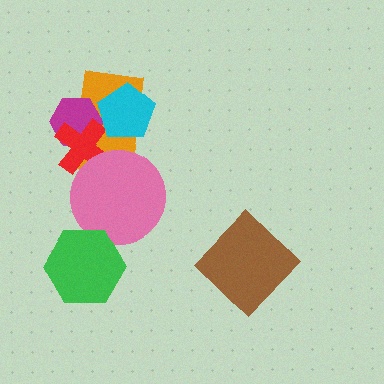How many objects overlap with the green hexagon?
1 object overlaps with the green hexagon.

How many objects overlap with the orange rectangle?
4 objects overlap with the orange rectangle.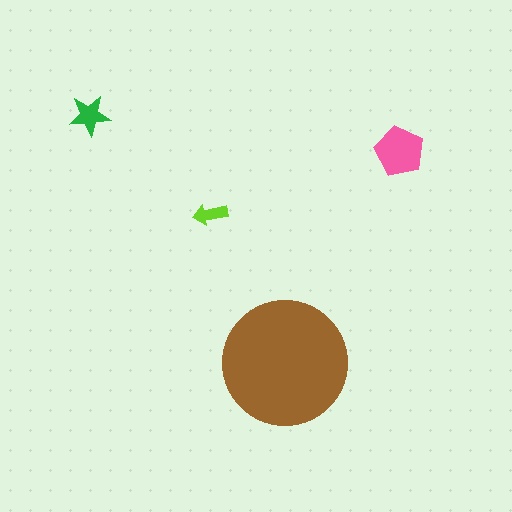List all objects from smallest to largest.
The lime arrow, the green star, the pink pentagon, the brown circle.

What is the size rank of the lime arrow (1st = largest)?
4th.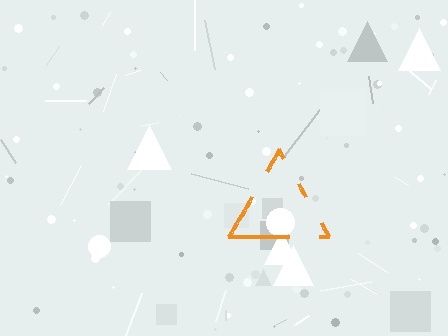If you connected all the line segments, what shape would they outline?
They would outline a triangle.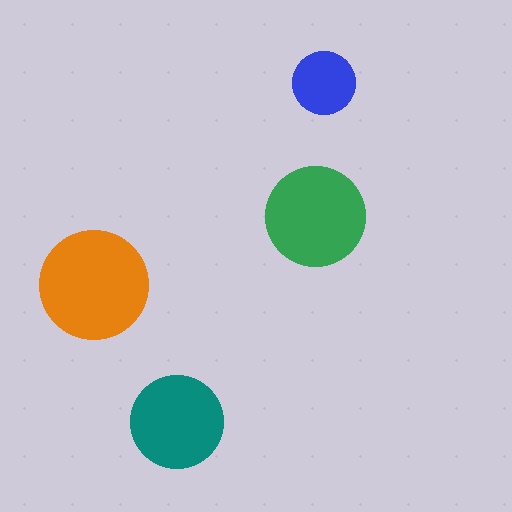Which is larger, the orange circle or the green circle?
The orange one.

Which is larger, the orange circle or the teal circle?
The orange one.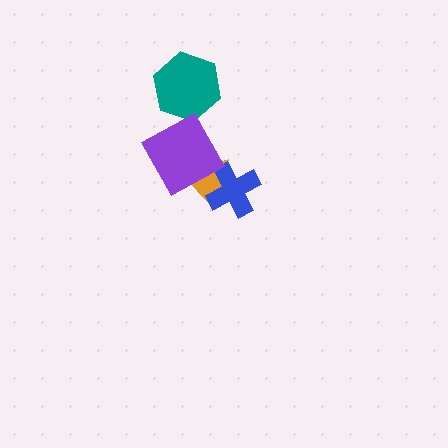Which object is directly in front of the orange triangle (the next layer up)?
The blue cross is directly in front of the orange triangle.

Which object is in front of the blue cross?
The purple diamond is in front of the blue cross.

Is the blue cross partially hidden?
Yes, it is partially covered by another shape.